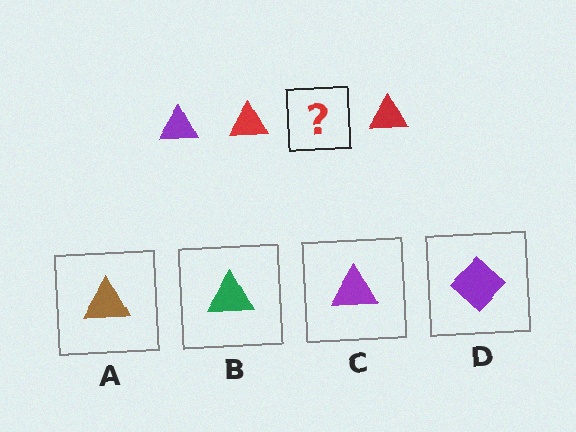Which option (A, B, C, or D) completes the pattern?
C.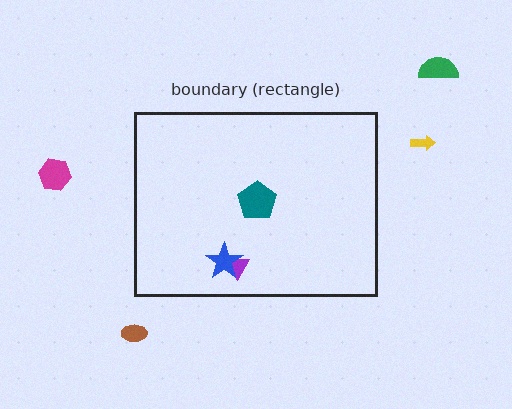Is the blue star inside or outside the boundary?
Inside.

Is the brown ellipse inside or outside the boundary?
Outside.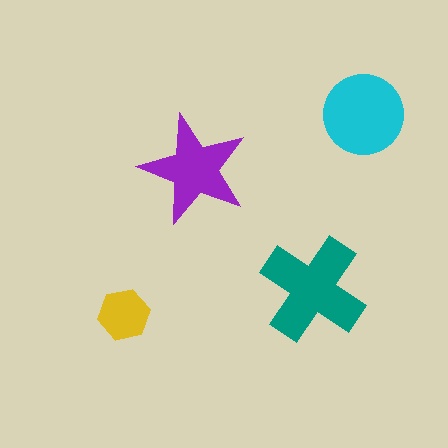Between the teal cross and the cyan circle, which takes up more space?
The teal cross.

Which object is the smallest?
The yellow hexagon.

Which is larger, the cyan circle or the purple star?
The cyan circle.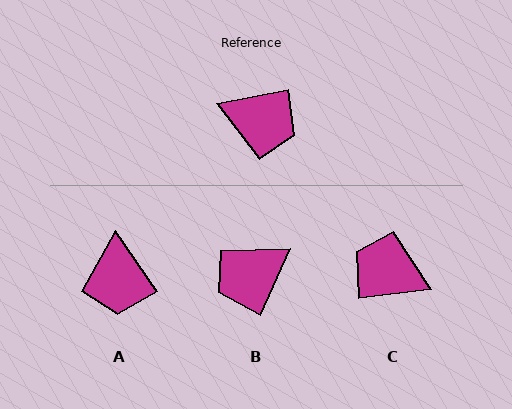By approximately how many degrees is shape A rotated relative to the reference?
Approximately 67 degrees clockwise.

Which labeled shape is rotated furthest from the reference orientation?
C, about 175 degrees away.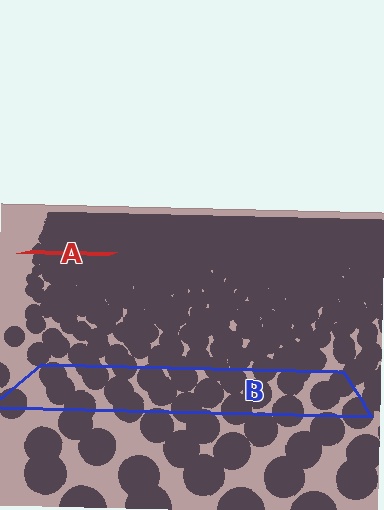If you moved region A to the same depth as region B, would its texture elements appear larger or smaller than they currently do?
They would appear larger. At a closer depth, the same texture elements are projected at a bigger on-screen size.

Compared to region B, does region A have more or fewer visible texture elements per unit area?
Region A has more texture elements per unit area — they are packed more densely because it is farther away.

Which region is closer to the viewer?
Region B is closer. The texture elements there are larger and more spread out.